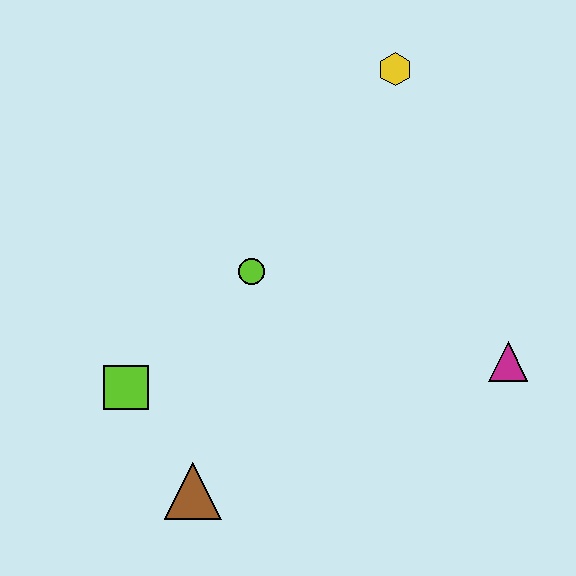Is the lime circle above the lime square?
Yes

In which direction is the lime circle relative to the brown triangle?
The lime circle is above the brown triangle.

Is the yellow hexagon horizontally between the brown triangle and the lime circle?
No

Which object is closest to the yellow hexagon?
The lime circle is closest to the yellow hexagon.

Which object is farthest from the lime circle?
The magenta triangle is farthest from the lime circle.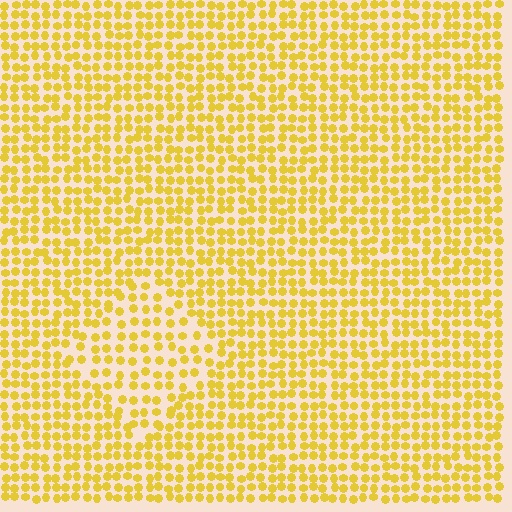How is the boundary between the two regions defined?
The boundary is defined by a change in element density (approximately 1.5x ratio). All elements are the same color, size, and shape.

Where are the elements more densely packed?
The elements are more densely packed outside the diamond boundary.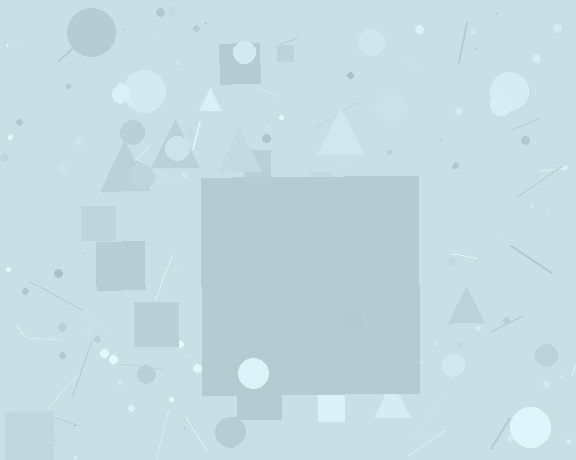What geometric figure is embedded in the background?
A square is embedded in the background.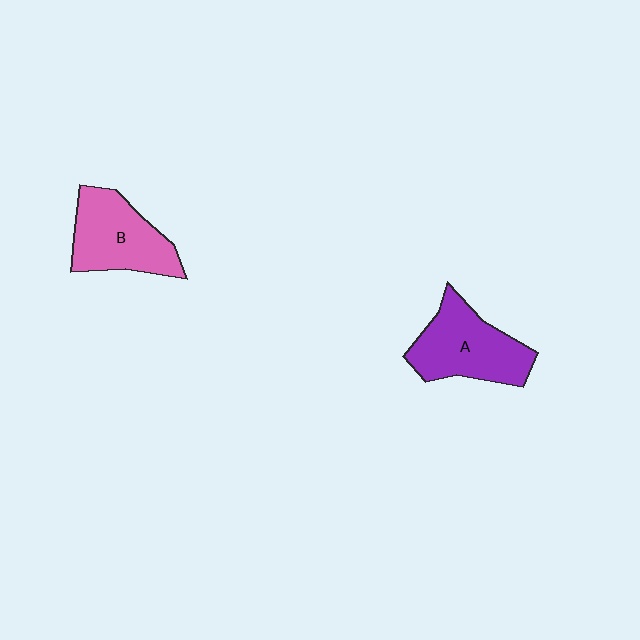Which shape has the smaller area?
Shape B (pink).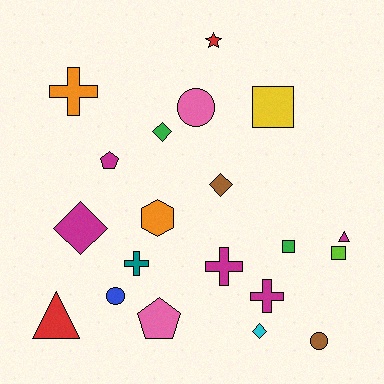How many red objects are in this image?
There are 2 red objects.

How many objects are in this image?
There are 20 objects.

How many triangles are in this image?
There are 2 triangles.